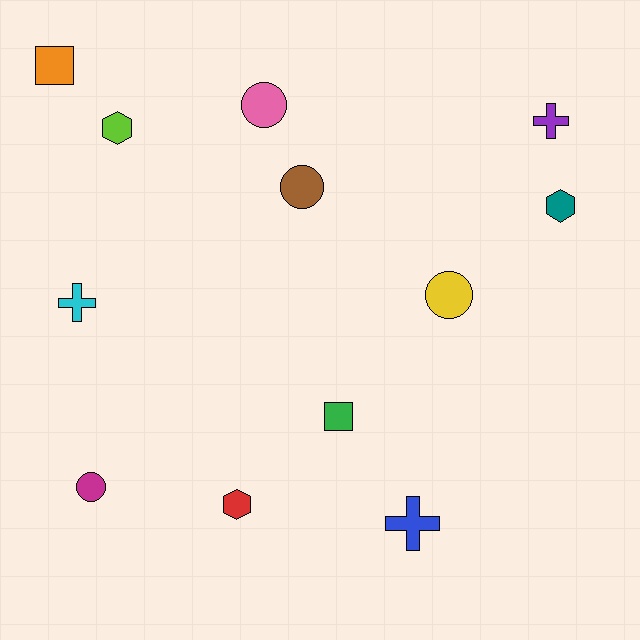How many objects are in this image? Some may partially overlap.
There are 12 objects.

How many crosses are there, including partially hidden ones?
There are 3 crosses.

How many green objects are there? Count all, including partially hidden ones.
There is 1 green object.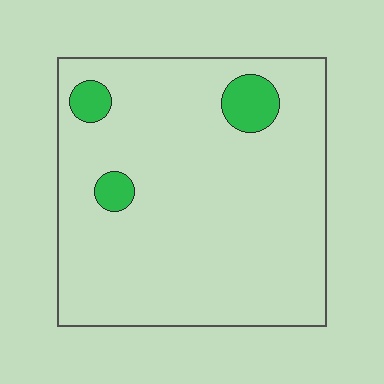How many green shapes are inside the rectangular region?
3.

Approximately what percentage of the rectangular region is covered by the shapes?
Approximately 10%.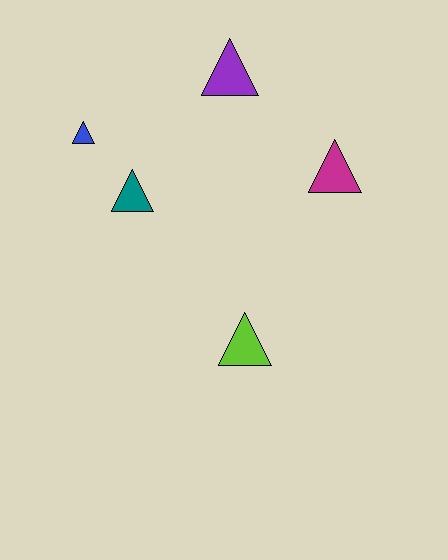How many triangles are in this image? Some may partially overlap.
There are 5 triangles.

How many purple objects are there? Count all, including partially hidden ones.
There is 1 purple object.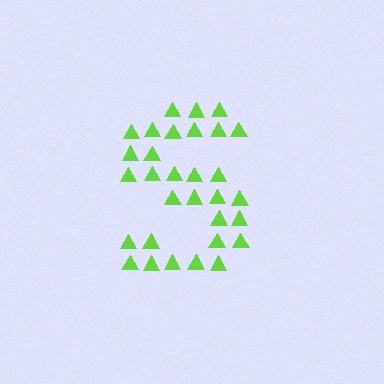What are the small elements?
The small elements are triangles.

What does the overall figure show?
The overall figure shows the letter S.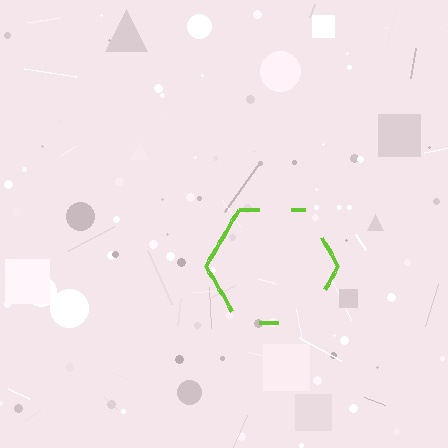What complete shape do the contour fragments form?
The contour fragments form a hexagon.